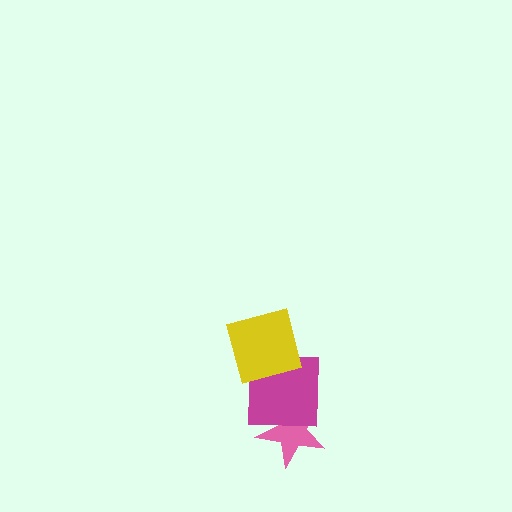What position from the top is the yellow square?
The yellow square is 1st from the top.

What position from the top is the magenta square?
The magenta square is 2nd from the top.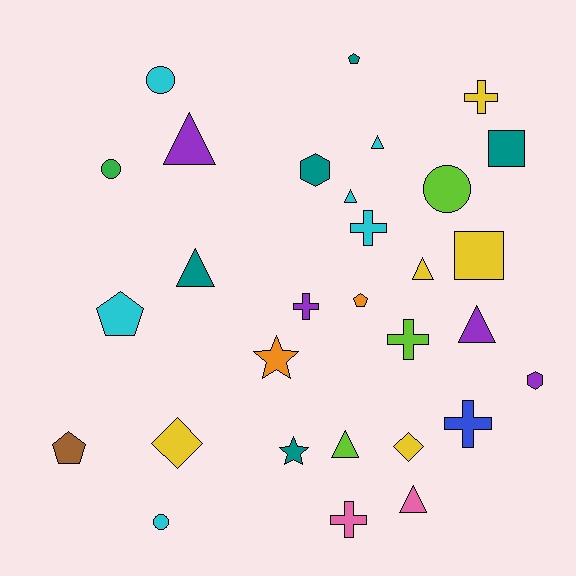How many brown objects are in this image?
There is 1 brown object.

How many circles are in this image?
There are 4 circles.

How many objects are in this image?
There are 30 objects.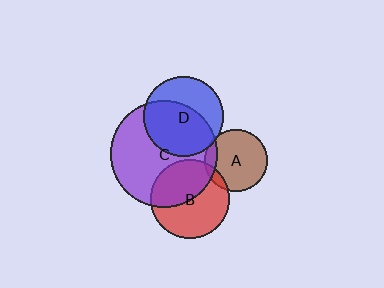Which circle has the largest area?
Circle C (purple).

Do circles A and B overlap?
Yes.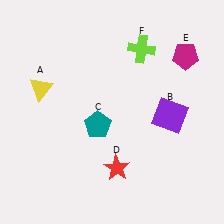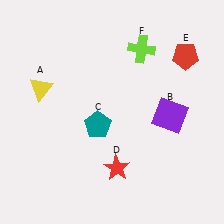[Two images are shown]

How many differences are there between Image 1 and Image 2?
There is 1 difference between the two images.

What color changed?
The pentagon (E) changed from magenta in Image 1 to red in Image 2.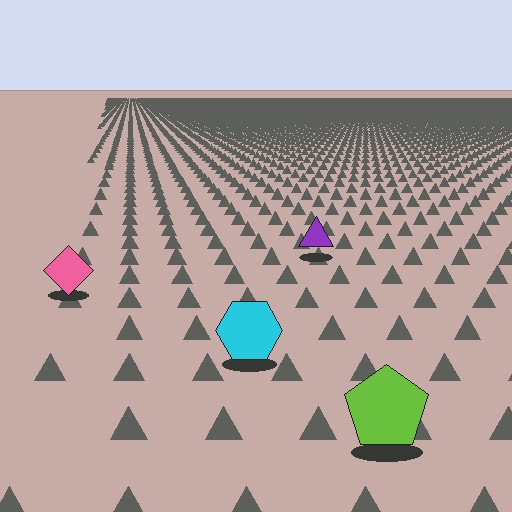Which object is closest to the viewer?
The lime pentagon is closest. The texture marks near it are larger and more spread out.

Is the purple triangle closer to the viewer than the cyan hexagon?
No. The cyan hexagon is closer — you can tell from the texture gradient: the ground texture is coarser near it.